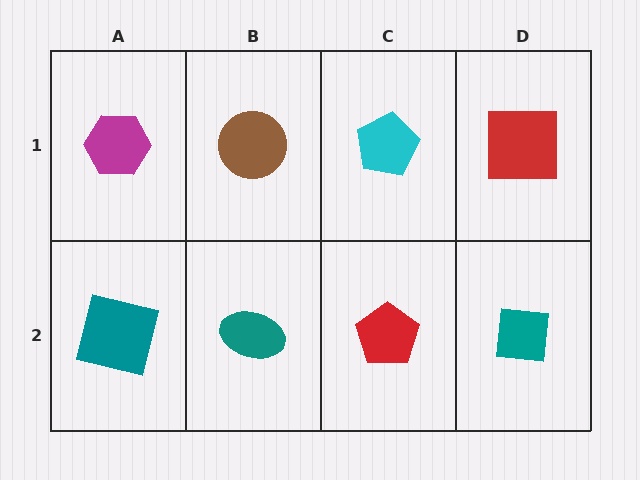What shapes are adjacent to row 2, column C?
A cyan pentagon (row 1, column C), a teal ellipse (row 2, column B), a teal square (row 2, column D).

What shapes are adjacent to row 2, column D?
A red square (row 1, column D), a red pentagon (row 2, column C).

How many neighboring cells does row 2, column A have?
2.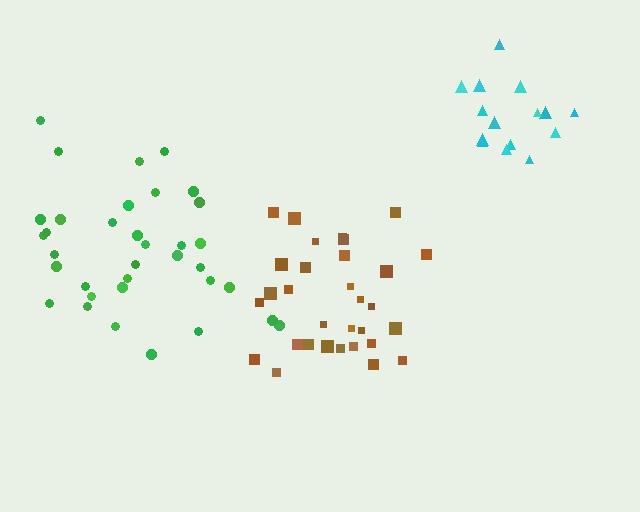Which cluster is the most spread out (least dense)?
Green.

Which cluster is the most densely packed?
Cyan.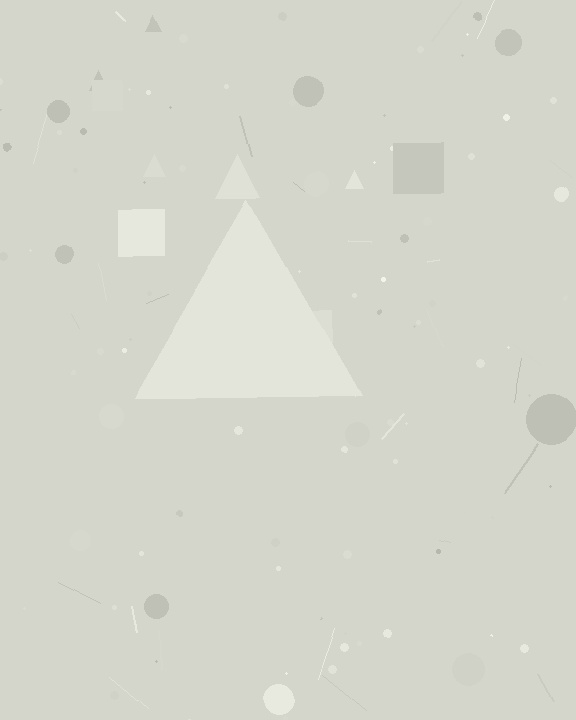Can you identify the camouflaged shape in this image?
The camouflaged shape is a triangle.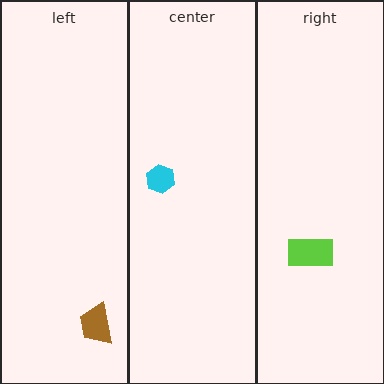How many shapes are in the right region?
1.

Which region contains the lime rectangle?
The right region.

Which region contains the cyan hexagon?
The center region.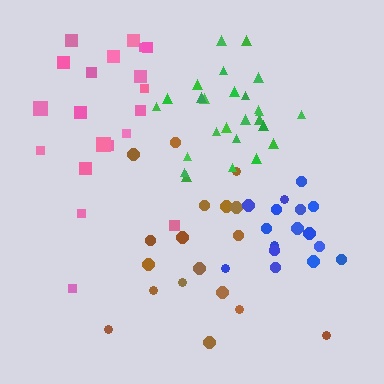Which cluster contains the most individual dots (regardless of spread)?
Green (26).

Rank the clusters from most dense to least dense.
blue, green, pink, brown.